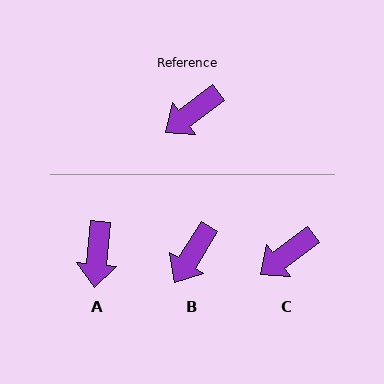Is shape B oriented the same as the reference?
No, it is off by about 21 degrees.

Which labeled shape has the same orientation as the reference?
C.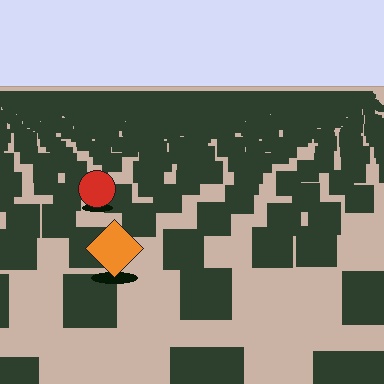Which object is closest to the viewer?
The orange diamond is closest. The texture marks near it are larger and more spread out.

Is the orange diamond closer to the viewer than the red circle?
Yes. The orange diamond is closer — you can tell from the texture gradient: the ground texture is coarser near it.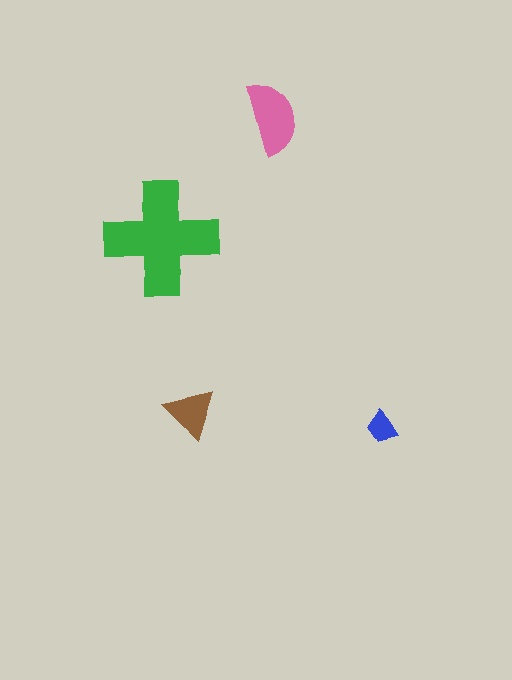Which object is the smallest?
The blue trapezoid.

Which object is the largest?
The green cross.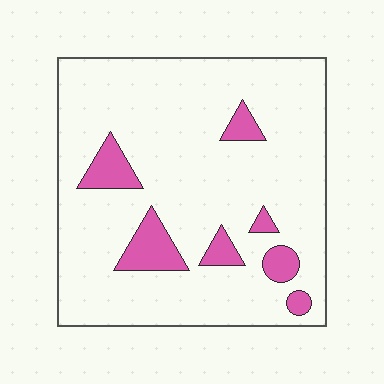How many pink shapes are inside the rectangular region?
7.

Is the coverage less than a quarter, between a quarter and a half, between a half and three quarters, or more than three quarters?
Less than a quarter.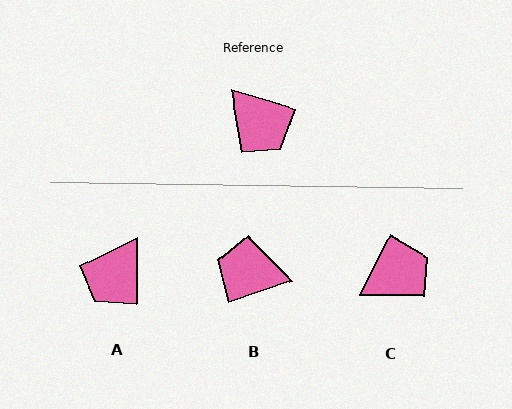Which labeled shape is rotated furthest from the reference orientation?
B, about 144 degrees away.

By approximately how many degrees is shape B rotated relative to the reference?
Approximately 144 degrees clockwise.